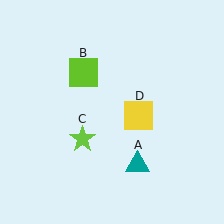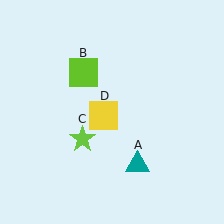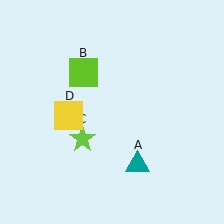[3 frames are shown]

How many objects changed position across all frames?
1 object changed position: yellow square (object D).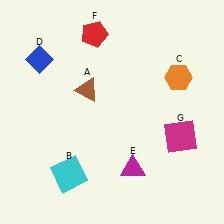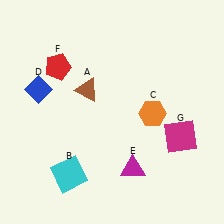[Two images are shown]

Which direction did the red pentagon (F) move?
The red pentagon (F) moved left.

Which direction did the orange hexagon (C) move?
The orange hexagon (C) moved down.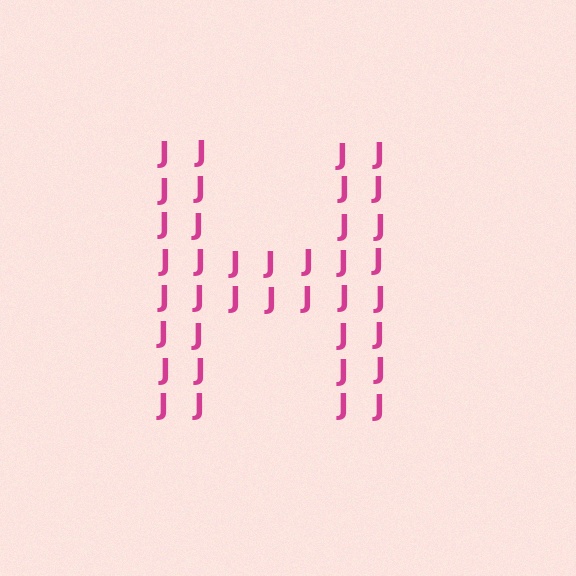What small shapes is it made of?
It is made of small letter J's.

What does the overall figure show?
The overall figure shows the letter H.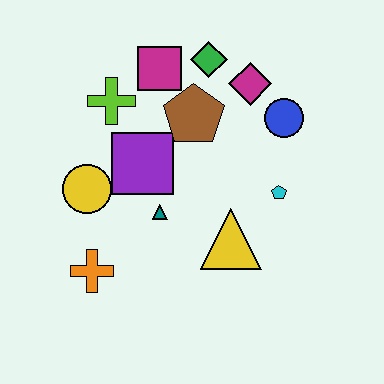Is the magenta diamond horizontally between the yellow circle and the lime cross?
No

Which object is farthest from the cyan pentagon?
The orange cross is farthest from the cyan pentagon.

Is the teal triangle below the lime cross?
Yes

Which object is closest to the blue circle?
The magenta diamond is closest to the blue circle.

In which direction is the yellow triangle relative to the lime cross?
The yellow triangle is below the lime cross.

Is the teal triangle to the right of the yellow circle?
Yes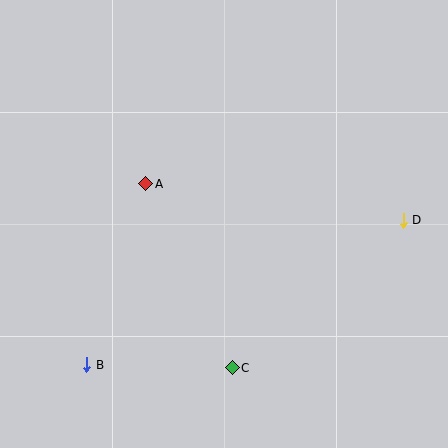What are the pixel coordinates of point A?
Point A is at (146, 184).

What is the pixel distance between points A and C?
The distance between A and C is 203 pixels.